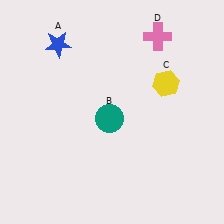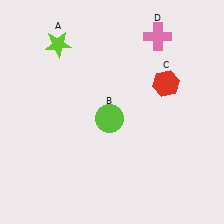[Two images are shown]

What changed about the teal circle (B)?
In Image 1, B is teal. In Image 2, it changed to lime.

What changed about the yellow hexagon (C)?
In Image 1, C is yellow. In Image 2, it changed to red.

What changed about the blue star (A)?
In Image 1, A is blue. In Image 2, it changed to lime.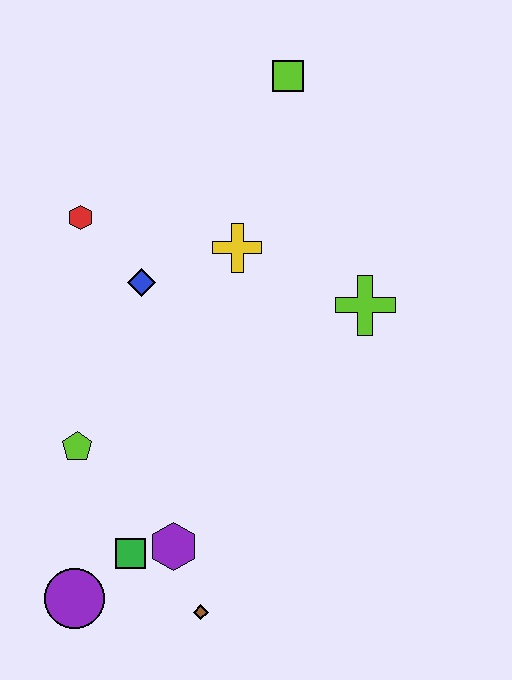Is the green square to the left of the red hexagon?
No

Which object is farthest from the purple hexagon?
The lime square is farthest from the purple hexagon.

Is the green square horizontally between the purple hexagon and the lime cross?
No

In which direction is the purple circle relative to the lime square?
The purple circle is below the lime square.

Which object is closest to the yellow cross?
The blue diamond is closest to the yellow cross.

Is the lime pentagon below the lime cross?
Yes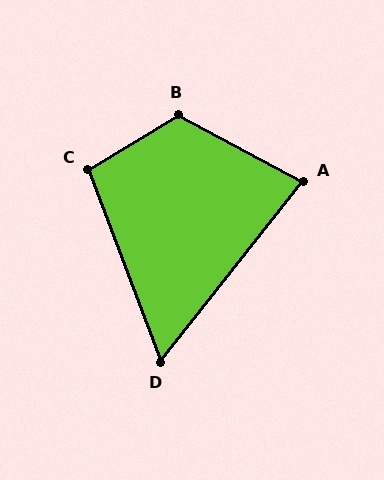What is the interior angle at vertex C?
Approximately 100 degrees (obtuse).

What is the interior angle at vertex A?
Approximately 80 degrees (acute).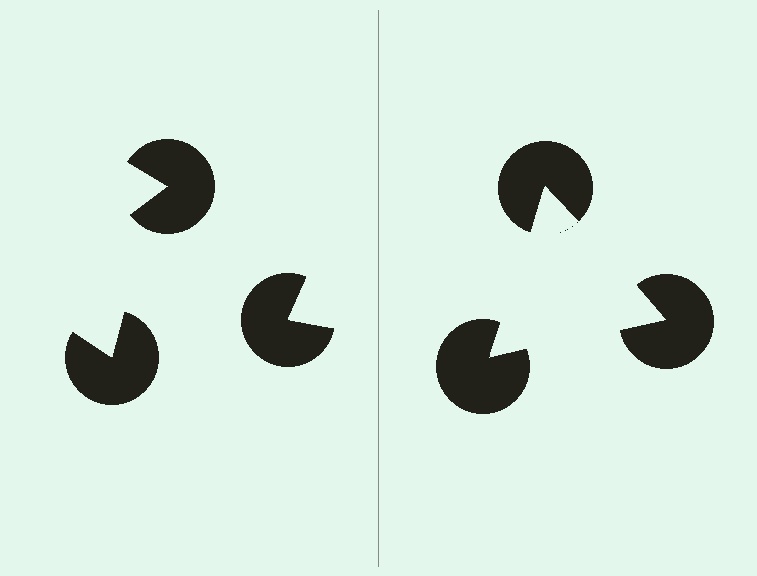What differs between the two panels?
The pac-man discs are positioned identically on both sides; only the wedge orientations differ. On the right they align to a triangle; on the left they are misaligned.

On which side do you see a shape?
An illusory triangle appears on the right side. On the left side the wedge cuts are rotated, so no coherent shape forms.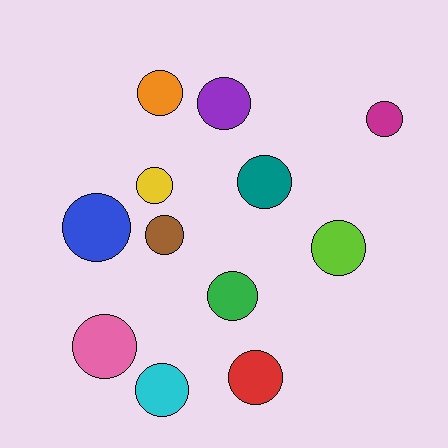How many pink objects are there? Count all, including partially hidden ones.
There is 1 pink object.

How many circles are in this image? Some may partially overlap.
There are 12 circles.